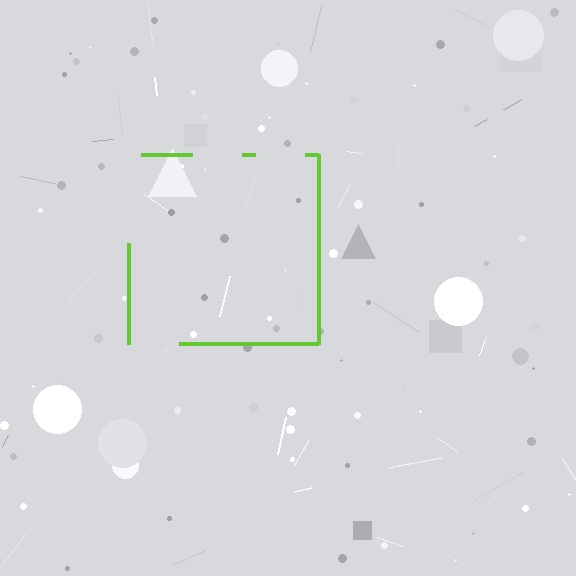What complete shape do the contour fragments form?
The contour fragments form a square.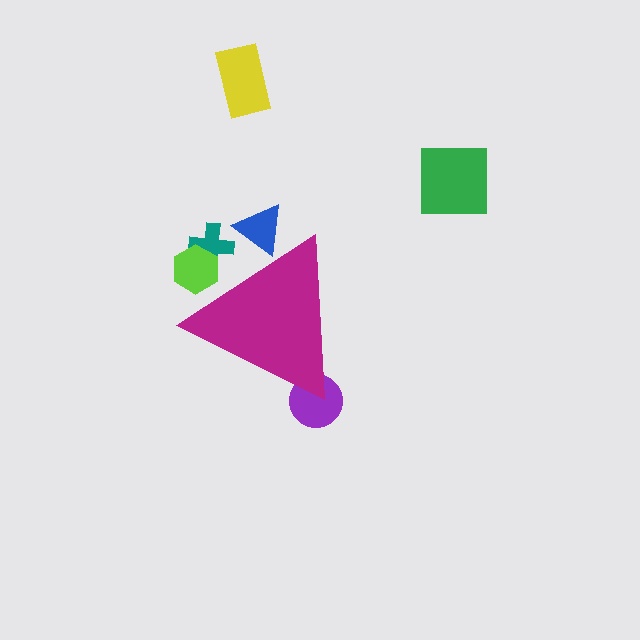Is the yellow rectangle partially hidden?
No, the yellow rectangle is fully visible.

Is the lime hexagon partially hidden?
Yes, the lime hexagon is partially hidden behind the magenta triangle.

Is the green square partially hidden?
No, the green square is fully visible.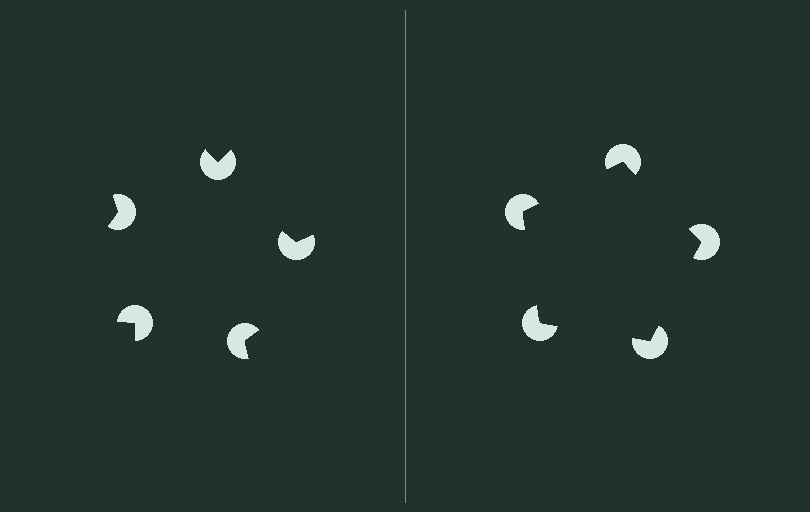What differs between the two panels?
The pac-man discs are positioned identically on both sides; only the wedge orientations differ. On the right they align to a pentagon; on the left they are misaligned.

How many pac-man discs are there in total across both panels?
10 — 5 on each side.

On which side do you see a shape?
An illusory pentagon appears on the right side. On the left side the wedge cuts are rotated, so no coherent shape forms.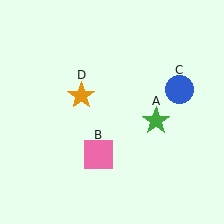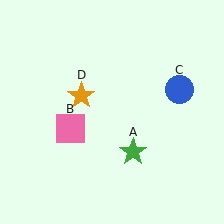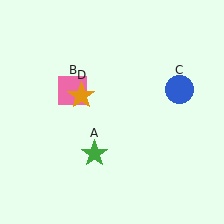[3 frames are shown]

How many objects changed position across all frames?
2 objects changed position: green star (object A), pink square (object B).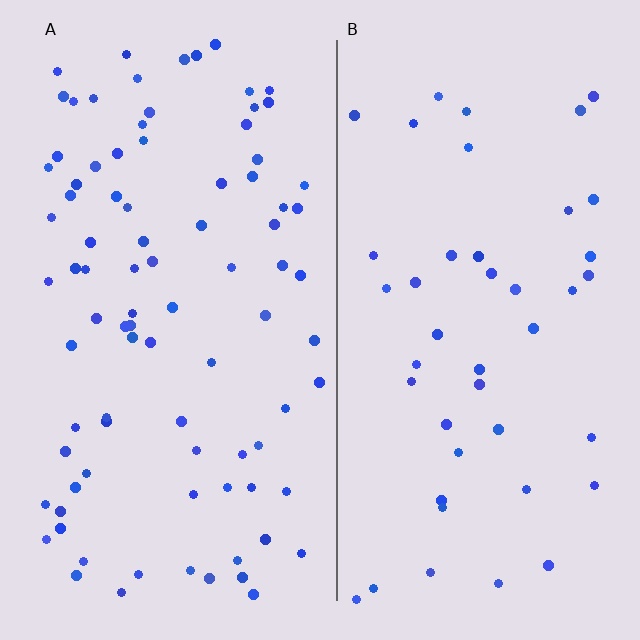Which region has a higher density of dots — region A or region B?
A (the left).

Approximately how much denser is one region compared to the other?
Approximately 2.1× — region A over region B.